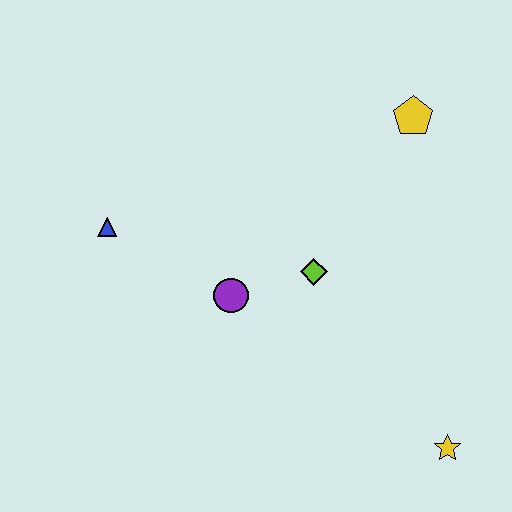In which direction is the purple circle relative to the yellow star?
The purple circle is to the left of the yellow star.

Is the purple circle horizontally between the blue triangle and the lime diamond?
Yes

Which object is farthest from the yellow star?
The blue triangle is farthest from the yellow star.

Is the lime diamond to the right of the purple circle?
Yes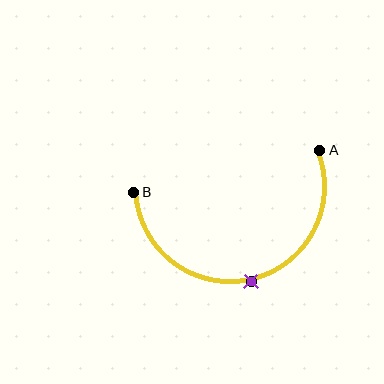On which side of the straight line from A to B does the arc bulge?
The arc bulges below the straight line connecting A and B.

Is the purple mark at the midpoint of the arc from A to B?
Yes. The purple mark lies on the arc at equal arc-length from both A and B — it is the arc midpoint.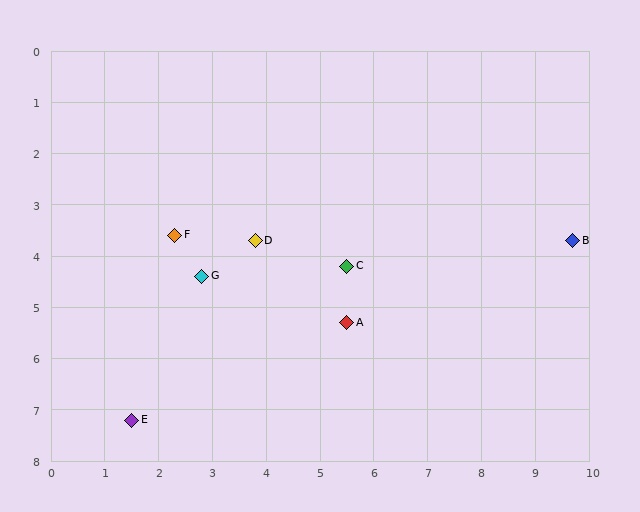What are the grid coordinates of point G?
Point G is at approximately (2.8, 4.4).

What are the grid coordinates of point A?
Point A is at approximately (5.5, 5.3).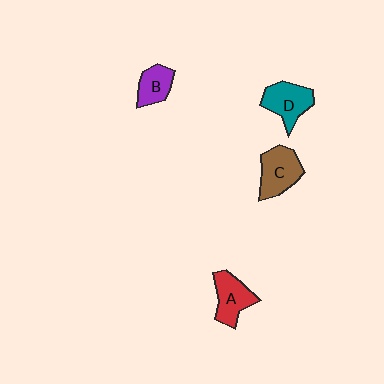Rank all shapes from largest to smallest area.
From largest to smallest: C (brown), D (teal), A (red), B (purple).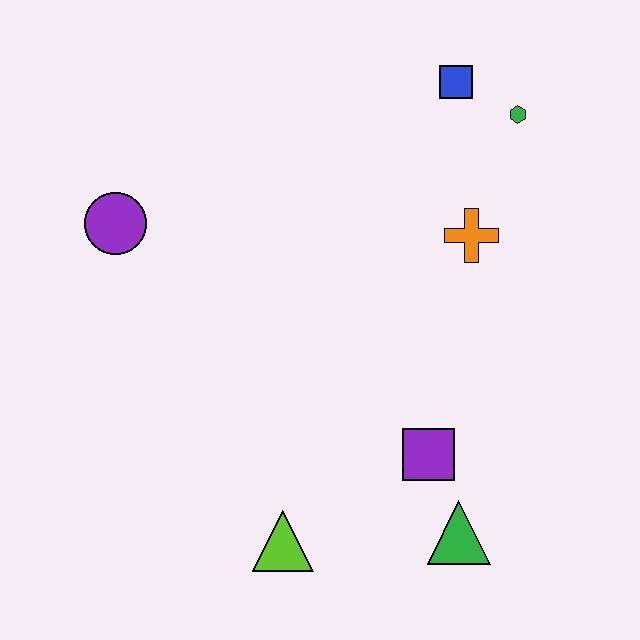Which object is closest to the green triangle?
The purple square is closest to the green triangle.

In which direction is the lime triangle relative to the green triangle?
The lime triangle is to the left of the green triangle.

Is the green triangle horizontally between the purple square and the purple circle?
No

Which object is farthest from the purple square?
The purple circle is farthest from the purple square.